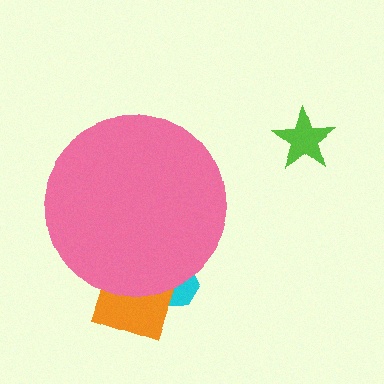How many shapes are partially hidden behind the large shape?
2 shapes are partially hidden.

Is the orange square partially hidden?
Yes, the orange square is partially hidden behind the pink circle.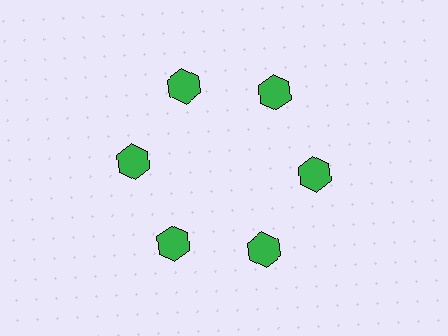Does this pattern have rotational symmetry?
Yes, this pattern has 6-fold rotational symmetry. It looks the same after rotating 60 degrees around the center.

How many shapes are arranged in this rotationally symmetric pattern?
There are 6 shapes, arranged in 6 groups of 1.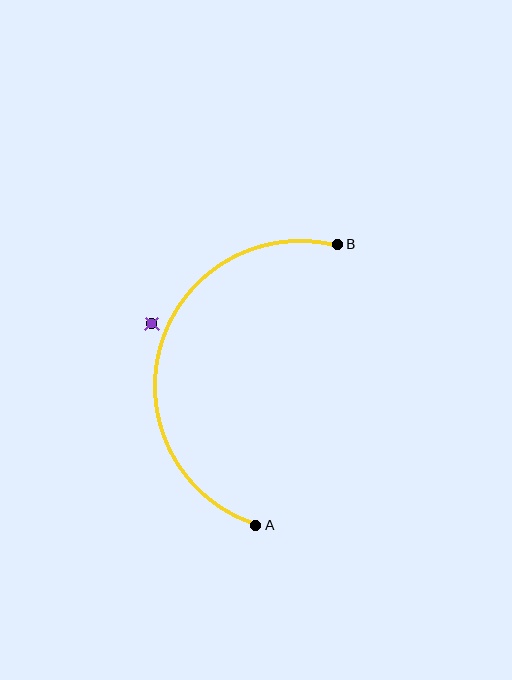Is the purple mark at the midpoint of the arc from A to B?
No — the purple mark does not lie on the arc at all. It sits slightly outside the curve.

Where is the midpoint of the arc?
The arc midpoint is the point on the curve farthest from the straight line joining A and B. It sits to the left of that line.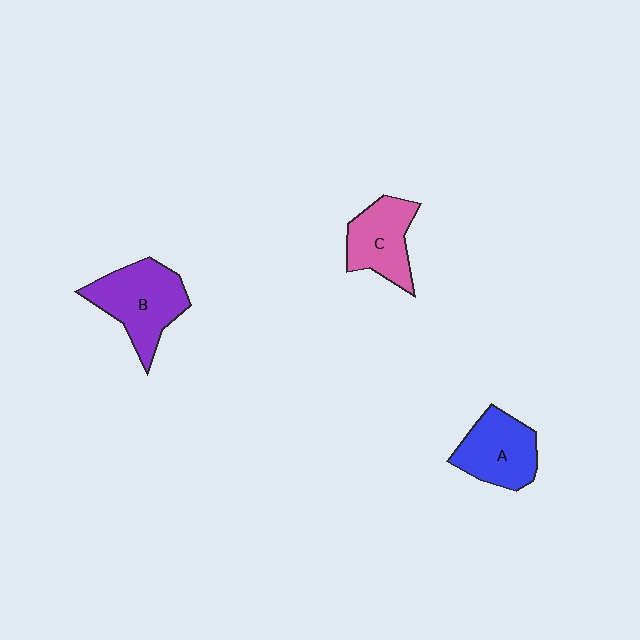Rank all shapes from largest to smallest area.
From largest to smallest: B (purple), A (blue), C (pink).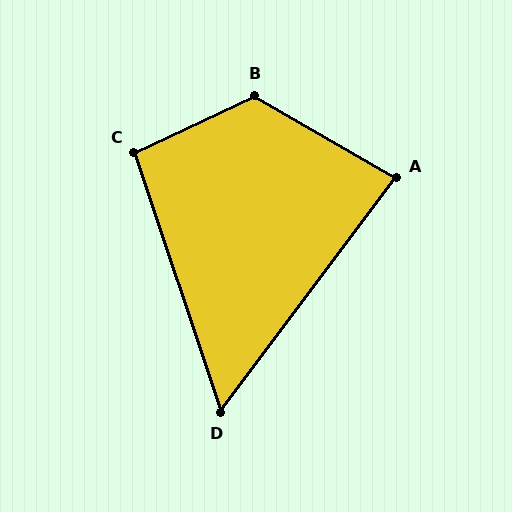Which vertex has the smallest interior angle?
D, at approximately 55 degrees.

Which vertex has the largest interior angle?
B, at approximately 125 degrees.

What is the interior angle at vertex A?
Approximately 83 degrees (acute).